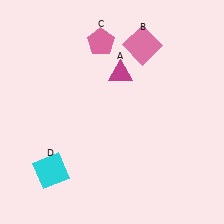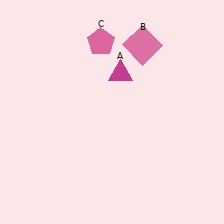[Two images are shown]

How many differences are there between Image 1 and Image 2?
There is 1 difference between the two images.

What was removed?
The cyan square (D) was removed in Image 2.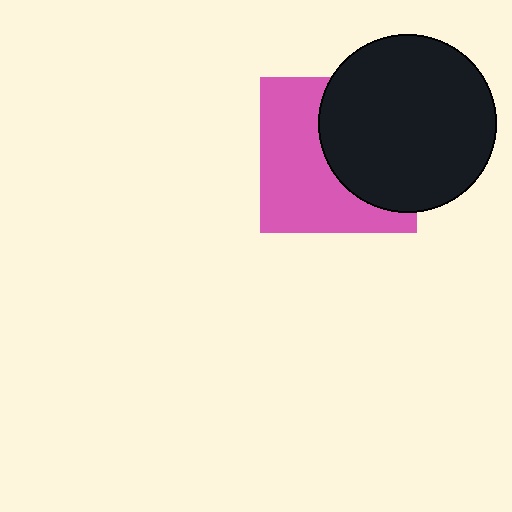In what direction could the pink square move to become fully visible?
The pink square could move left. That would shift it out from behind the black circle entirely.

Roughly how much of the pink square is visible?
About half of it is visible (roughly 53%).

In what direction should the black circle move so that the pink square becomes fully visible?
The black circle should move right. That is the shortest direction to clear the overlap and leave the pink square fully visible.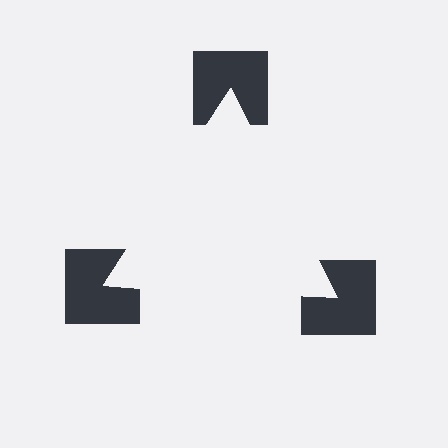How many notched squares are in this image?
There are 3 — one at each vertex of the illusory triangle.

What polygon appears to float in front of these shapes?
An illusory triangle — its edges are inferred from the aligned wedge cuts in the notched squares, not physically drawn.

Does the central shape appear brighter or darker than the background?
It typically appears slightly brighter than the background, even though no actual brightness change is drawn.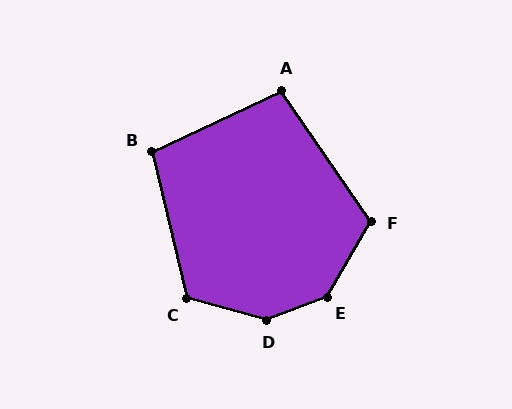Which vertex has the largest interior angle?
D, at approximately 143 degrees.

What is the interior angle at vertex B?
Approximately 102 degrees (obtuse).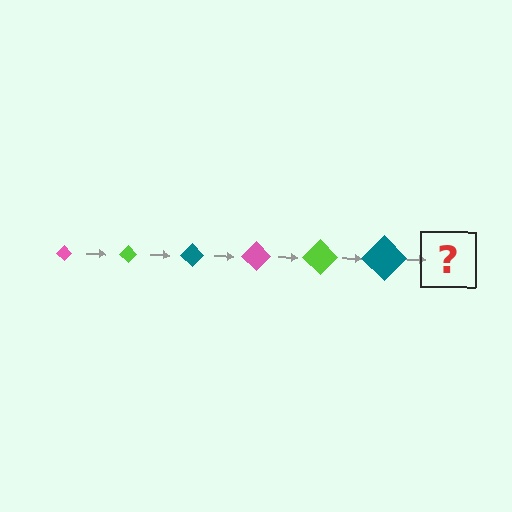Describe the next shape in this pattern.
It should be a pink diamond, larger than the previous one.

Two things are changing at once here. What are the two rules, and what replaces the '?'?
The two rules are that the diamond grows larger each step and the color cycles through pink, lime, and teal. The '?' should be a pink diamond, larger than the previous one.